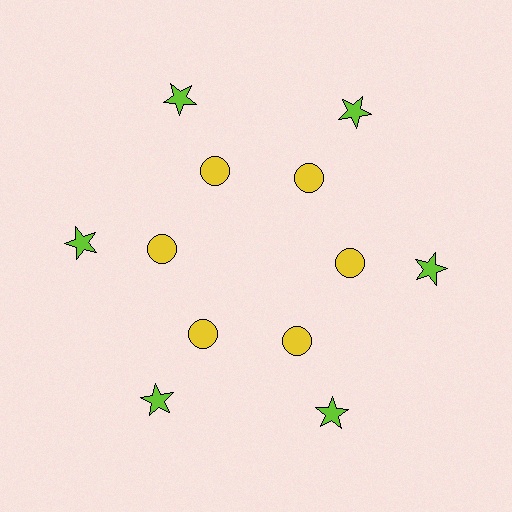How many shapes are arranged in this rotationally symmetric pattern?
There are 12 shapes, arranged in 6 groups of 2.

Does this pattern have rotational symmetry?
Yes, this pattern has 6-fold rotational symmetry. It looks the same after rotating 60 degrees around the center.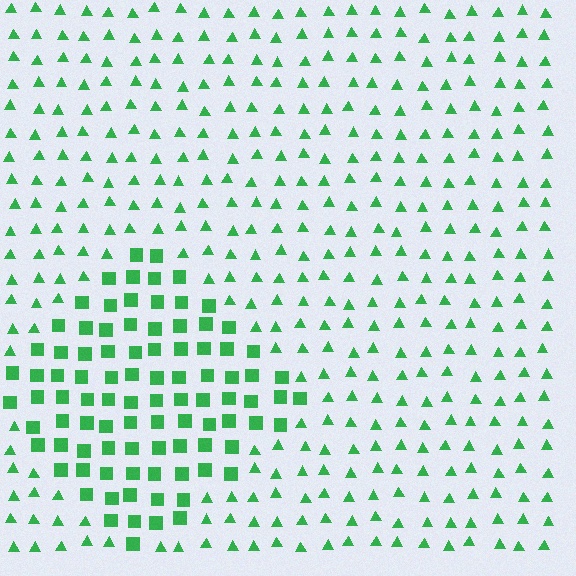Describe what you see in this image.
The image is filled with small green elements arranged in a uniform grid. A diamond-shaped region contains squares, while the surrounding area contains triangles. The boundary is defined purely by the change in element shape.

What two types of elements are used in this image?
The image uses squares inside the diamond region and triangles outside it.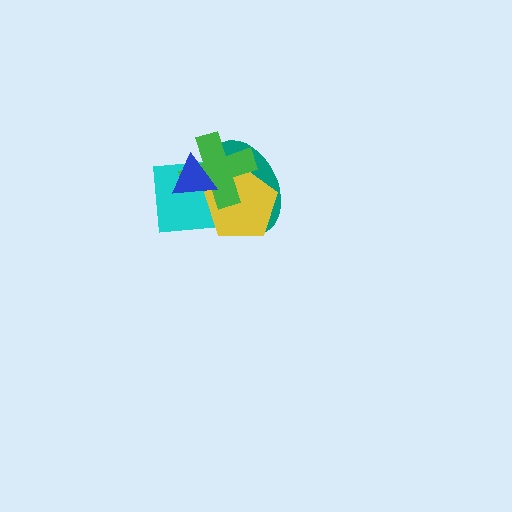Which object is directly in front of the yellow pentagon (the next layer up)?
The green cross is directly in front of the yellow pentagon.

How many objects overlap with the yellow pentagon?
4 objects overlap with the yellow pentagon.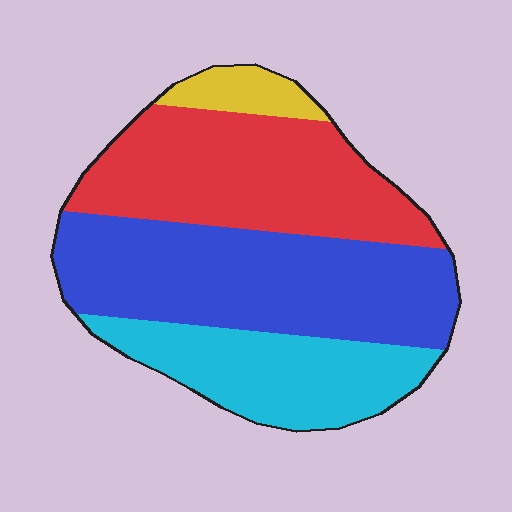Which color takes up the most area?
Blue, at roughly 40%.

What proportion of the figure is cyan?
Cyan covers around 25% of the figure.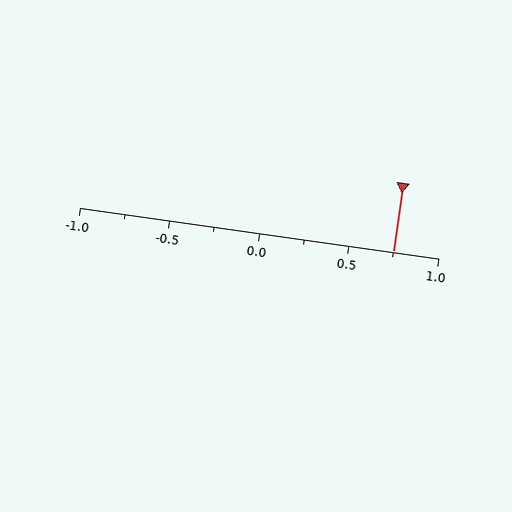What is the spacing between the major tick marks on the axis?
The major ticks are spaced 0.5 apart.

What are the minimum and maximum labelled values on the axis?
The axis runs from -1.0 to 1.0.